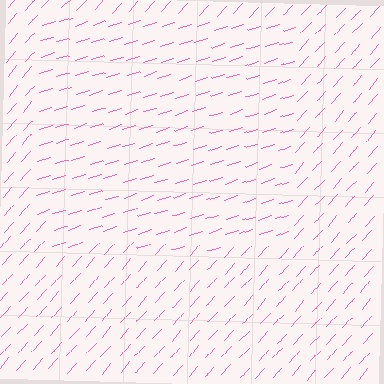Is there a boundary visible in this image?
Yes, there is a texture boundary formed by a change in line orientation.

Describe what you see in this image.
The image is filled with small pink line segments. A rectangle region in the image has lines oriented differently from the surrounding lines, creating a visible texture boundary.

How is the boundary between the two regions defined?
The boundary is defined purely by a change in line orientation (approximately 32 degrees difference). All lines are the same color and thickness.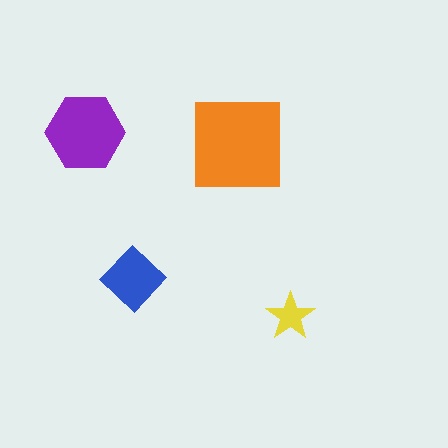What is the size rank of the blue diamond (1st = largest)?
3rd.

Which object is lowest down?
The yellow star is bottommost.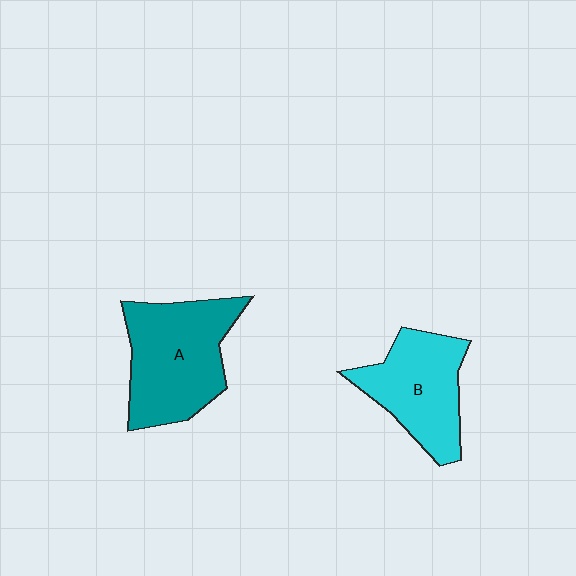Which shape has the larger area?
Shape A (teal).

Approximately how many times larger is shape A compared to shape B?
Approximately 1.2 times.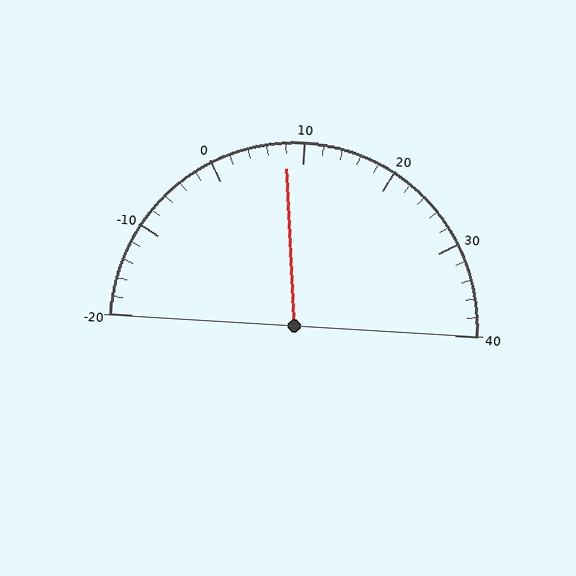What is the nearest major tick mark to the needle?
The nearest major tick mark is 10.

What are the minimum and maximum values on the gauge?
The gauge ranges from -20 to 40.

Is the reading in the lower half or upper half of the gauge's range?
The reading is in the lower half of the range (-20 to 40).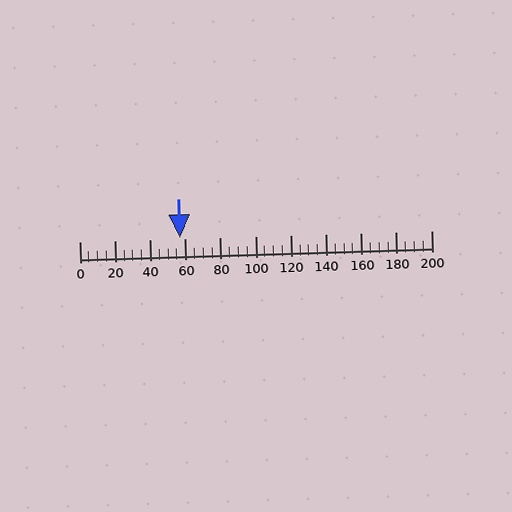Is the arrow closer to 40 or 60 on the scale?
The arrow is closer to 60.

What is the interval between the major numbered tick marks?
The major tick marks are spaced 20 units apart.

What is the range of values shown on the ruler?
The ruler shows values from 0 to 200.